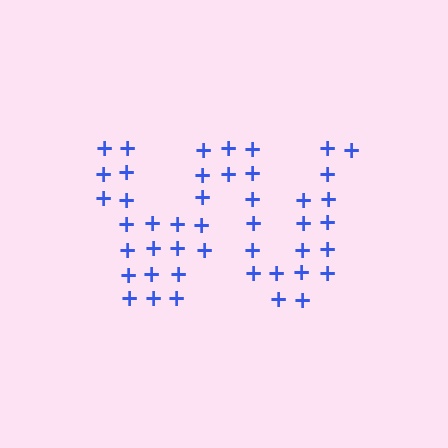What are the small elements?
The small elements are plus signs.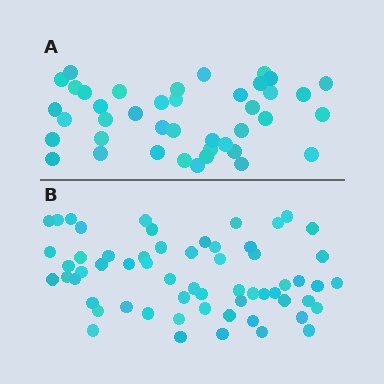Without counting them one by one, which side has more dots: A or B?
Region B (the bottom region) has more dots.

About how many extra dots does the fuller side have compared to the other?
Region B has approximately 20 more dots than region A.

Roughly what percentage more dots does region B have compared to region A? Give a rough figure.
About 45% more.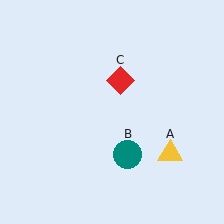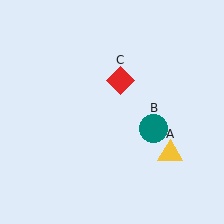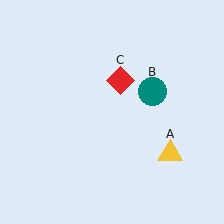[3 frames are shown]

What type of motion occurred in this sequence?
The teal circle (object B) rotated counterclockwise around the center of the scene.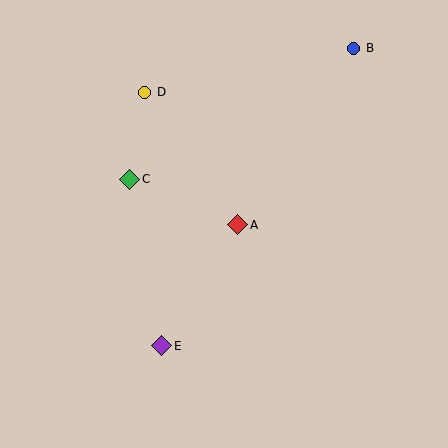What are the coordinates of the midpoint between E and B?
The midpoint between E and B is at (258, 197).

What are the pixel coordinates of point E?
Point E is at (162, 346).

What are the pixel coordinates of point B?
Point B is at (354, 48).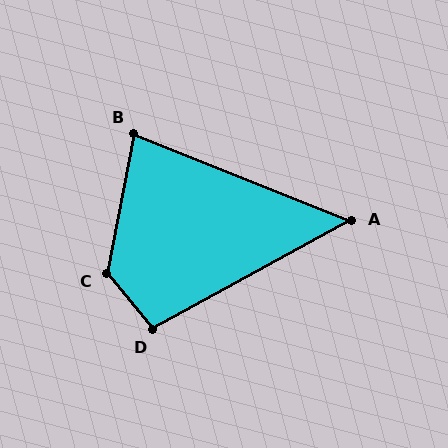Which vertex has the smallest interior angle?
A, at approximately 50 degrees.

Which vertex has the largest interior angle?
C, at approximately 130 degrees.